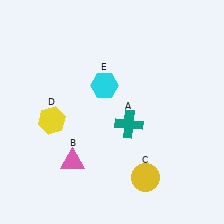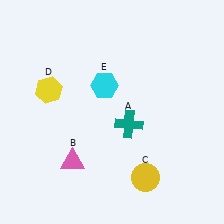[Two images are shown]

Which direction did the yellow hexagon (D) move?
The yellow hexagon (D) moved up.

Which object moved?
The yellow hexagon (D) moved up.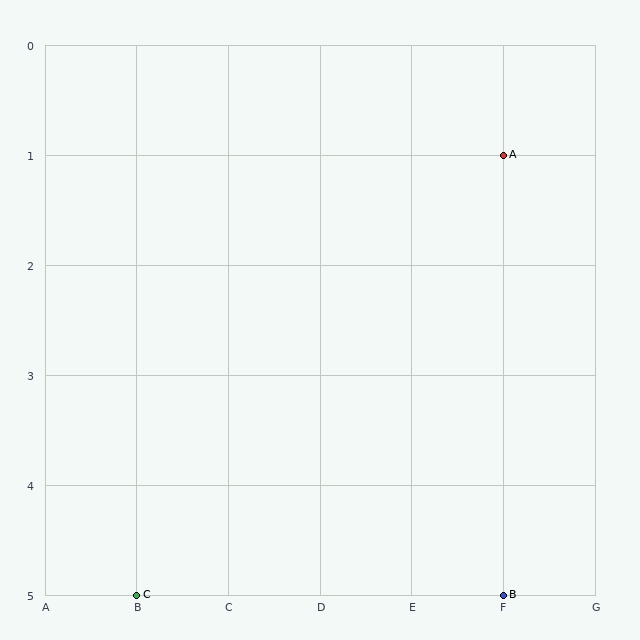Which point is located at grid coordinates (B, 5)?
Point C is at (B, 5).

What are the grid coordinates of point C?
Point C is at grid coordinates (B, 5).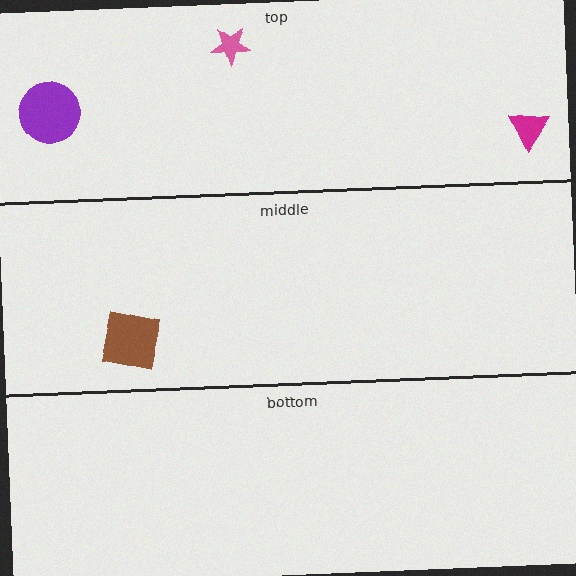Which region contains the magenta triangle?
The top region.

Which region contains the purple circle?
The top region.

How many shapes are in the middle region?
1.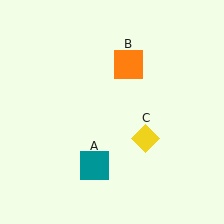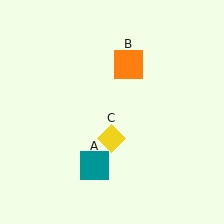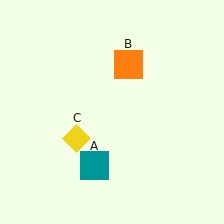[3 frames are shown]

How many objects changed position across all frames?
1 object changed position: yellow diamond (object C).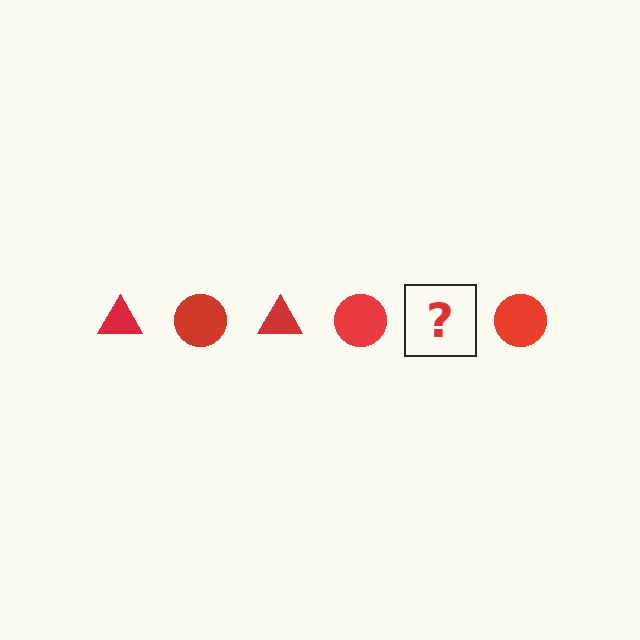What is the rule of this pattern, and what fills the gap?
The rule is that the pattern cycles through triangle, circle shapes in red. The gap should be filled with a red triangle.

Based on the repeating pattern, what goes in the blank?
The blank should be a red triangle.